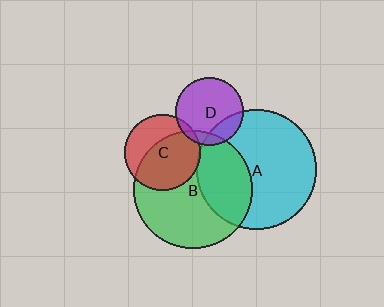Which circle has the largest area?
Circle A (cyan).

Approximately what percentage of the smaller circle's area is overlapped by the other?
Approximately 5%.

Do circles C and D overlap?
Yes.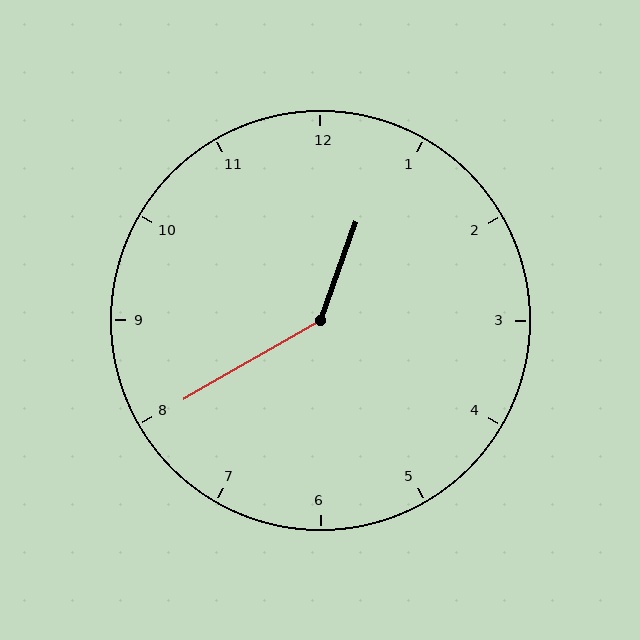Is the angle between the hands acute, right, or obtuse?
It is obtuse.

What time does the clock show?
12:40.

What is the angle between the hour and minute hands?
Approximately 140 degrees.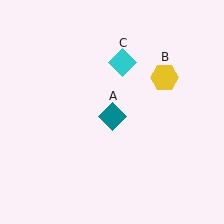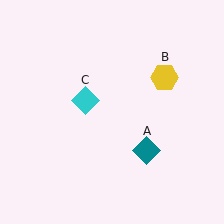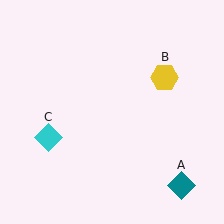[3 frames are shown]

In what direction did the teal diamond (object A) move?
The teal diamond (object A) moved down and to the right.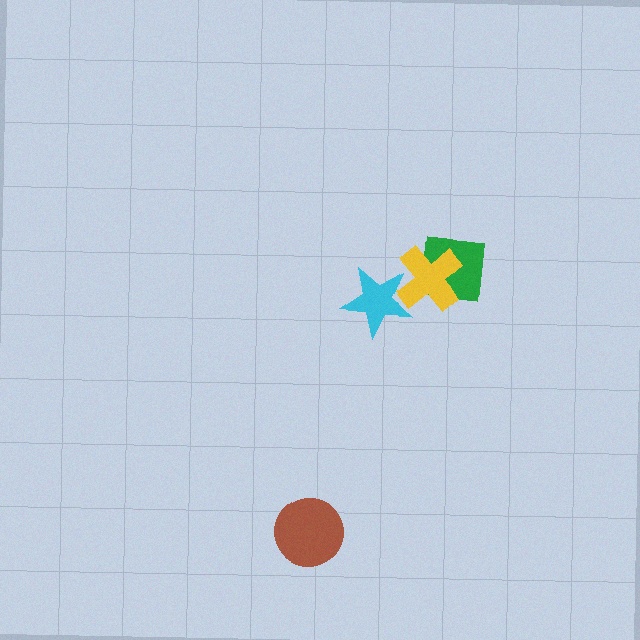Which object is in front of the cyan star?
The yellow cross is in front of the cyan star.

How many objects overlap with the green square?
1 object overlaps with the green square.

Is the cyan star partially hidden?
Yes, it is partially covered by another shape.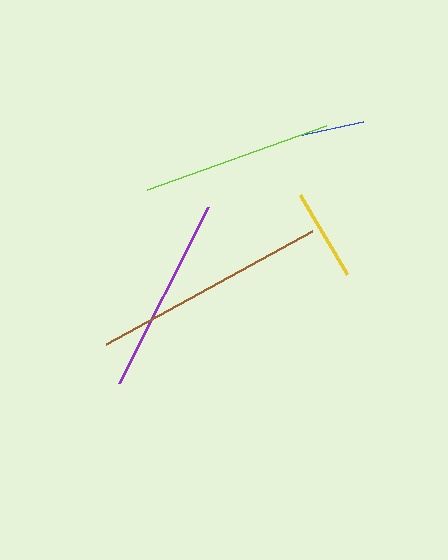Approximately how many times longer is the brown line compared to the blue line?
The brown line is approximately 3.5 times the length of the blue line.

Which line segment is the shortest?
The blue line is the shortest at approximately 67 pixels.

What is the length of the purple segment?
The purple segment is approximately 197 pixels long.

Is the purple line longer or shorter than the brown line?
The brown line is longer than the purple line.